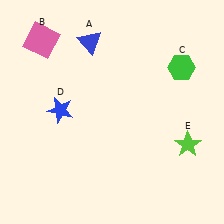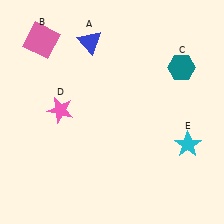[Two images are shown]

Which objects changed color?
C changed from green to teal. D changed from blue to pink. E changed from lime to cyan.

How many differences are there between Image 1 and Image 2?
There are 3 differences between the two images.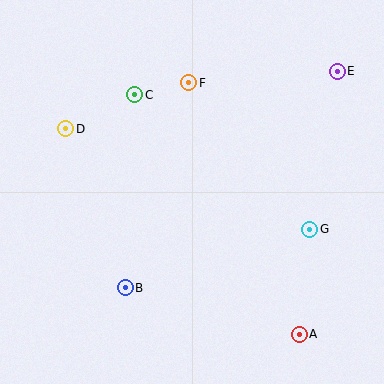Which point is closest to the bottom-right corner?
Point A is closest to the bottom-right corner.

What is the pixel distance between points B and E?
The distance between B and E is 303 pixels.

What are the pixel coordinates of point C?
Point C is at (135, 95).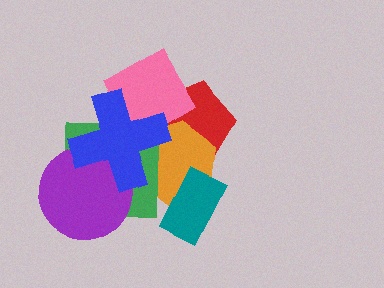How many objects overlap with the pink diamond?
4 objects overlap with the pink diamond.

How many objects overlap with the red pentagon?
3 objects overlap with the red pentagon.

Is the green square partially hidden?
Yes, it is partially covered by another shape.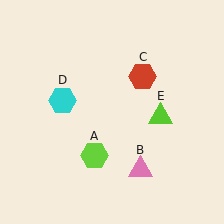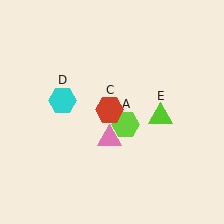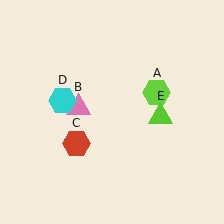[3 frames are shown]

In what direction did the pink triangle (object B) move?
The pink triangle (object B) moved up and to the left.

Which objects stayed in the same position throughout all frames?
Cyan hexagon (object D) and lime triangle (object E) remained stationary.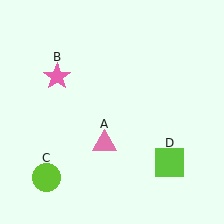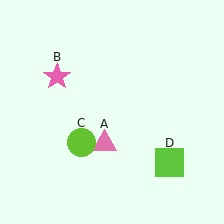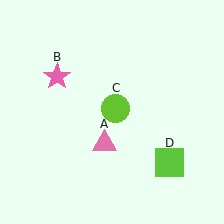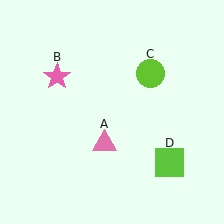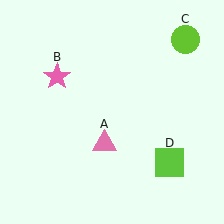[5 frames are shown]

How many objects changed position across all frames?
1 object changed position: lime circle (object C).